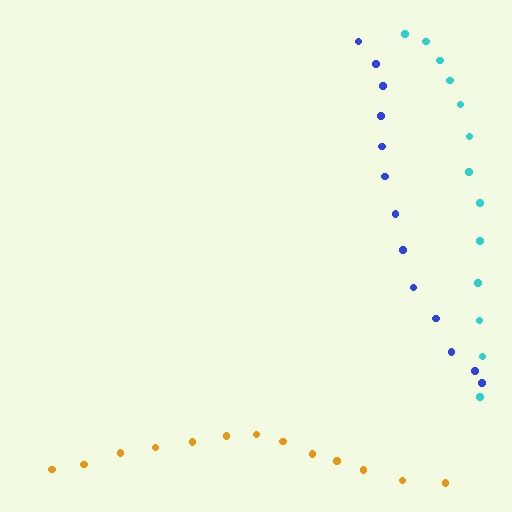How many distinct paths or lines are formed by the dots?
There are 3 distinct paths.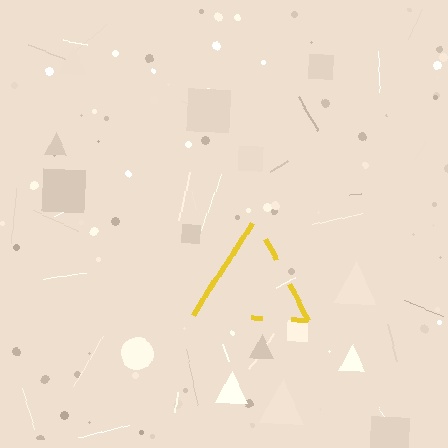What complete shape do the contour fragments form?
The contour fragments form a triangle.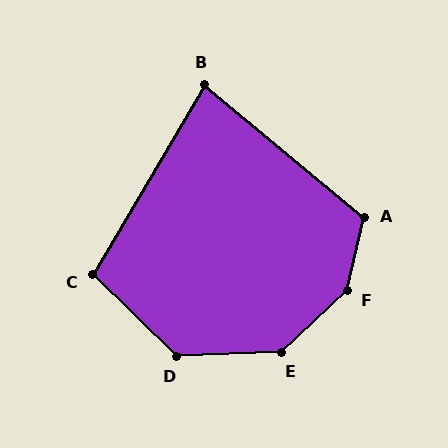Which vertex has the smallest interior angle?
B, at approximately 81 degrees.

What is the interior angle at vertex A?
Approximately 117 degrees (obtuse).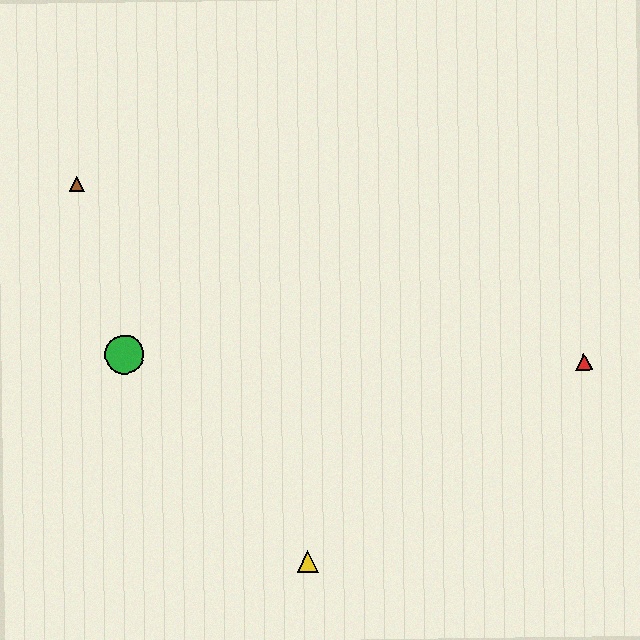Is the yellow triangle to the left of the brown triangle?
No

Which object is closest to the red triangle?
The yellow triangle is closest to the red triangle.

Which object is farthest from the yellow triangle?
The brown triangle is farthest from the yellow triangle.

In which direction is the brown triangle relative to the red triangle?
The brown triangle is to the left of the red triangle.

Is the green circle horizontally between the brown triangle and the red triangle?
Yes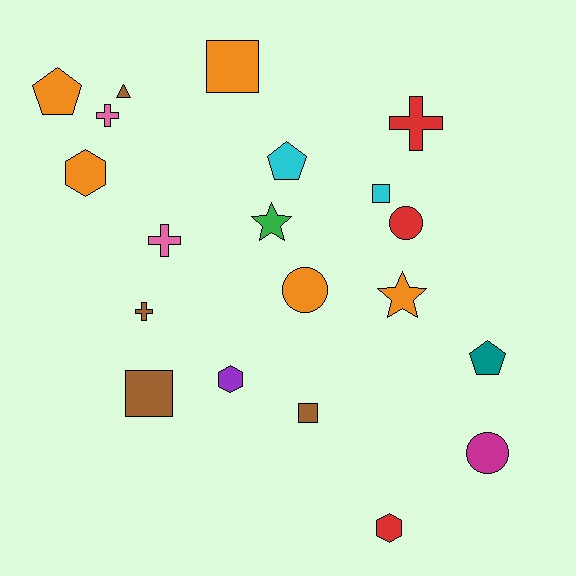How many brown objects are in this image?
There are 4 brown objects.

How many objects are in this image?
There are 20 objects.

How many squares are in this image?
There are 4 squares.